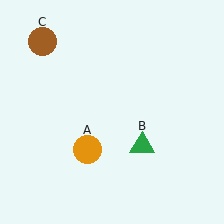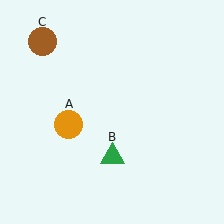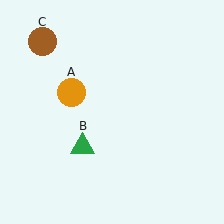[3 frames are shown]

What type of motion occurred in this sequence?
The orange circle (object A), green triangle (object B) rotated clockwise around the center of the scene.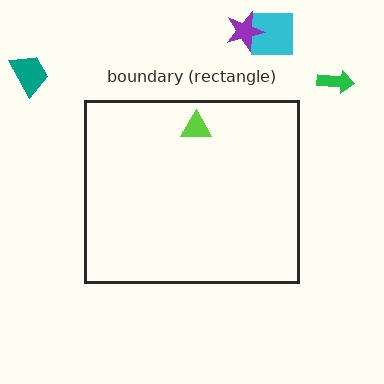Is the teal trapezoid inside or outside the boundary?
Outside.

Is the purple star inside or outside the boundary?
Outside.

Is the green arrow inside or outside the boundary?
Outside.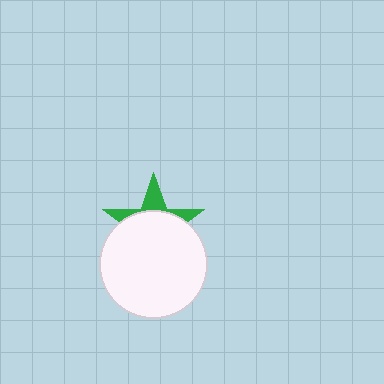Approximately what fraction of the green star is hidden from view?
Roughly 70% of the green star is hidden behind the white circle.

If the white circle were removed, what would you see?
You would see the complete green star.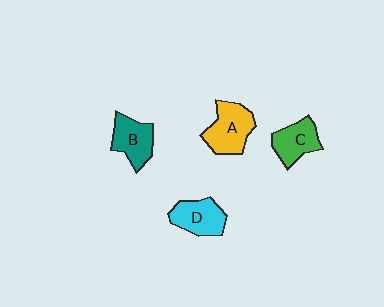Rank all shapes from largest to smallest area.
From largest to smallest: A (yellow), D (cyan), B (teal), C (green).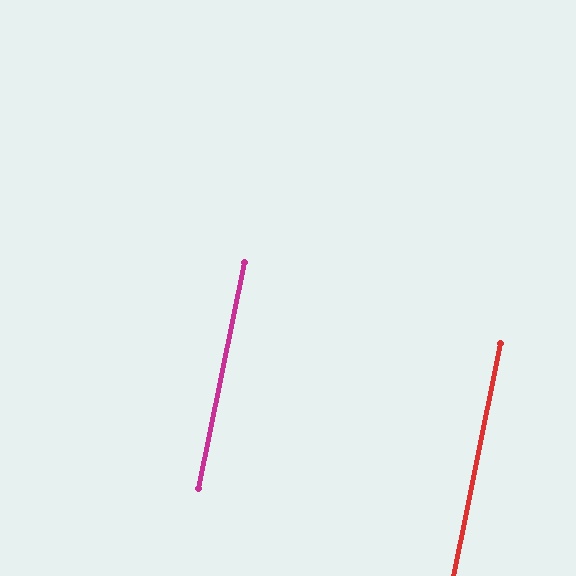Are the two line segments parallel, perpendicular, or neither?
Parallel — their directions differ by only 0.1°.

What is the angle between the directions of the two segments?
Approximately 0 degrees.